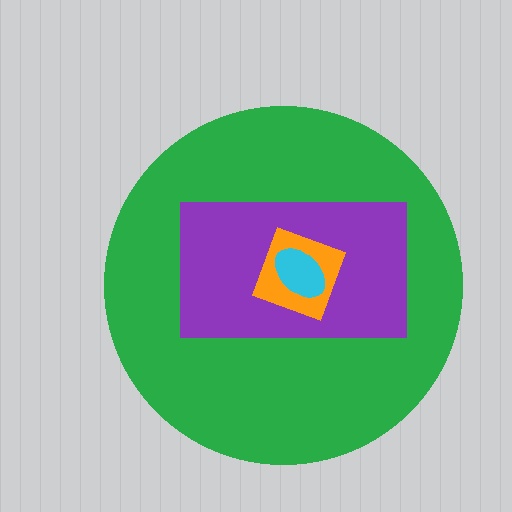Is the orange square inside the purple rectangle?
Yes.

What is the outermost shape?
The green circle.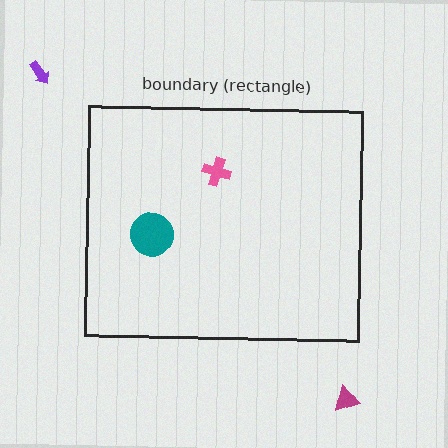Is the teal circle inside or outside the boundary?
Inside.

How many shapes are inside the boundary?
2 inside, 2 outside.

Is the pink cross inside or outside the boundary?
Inside.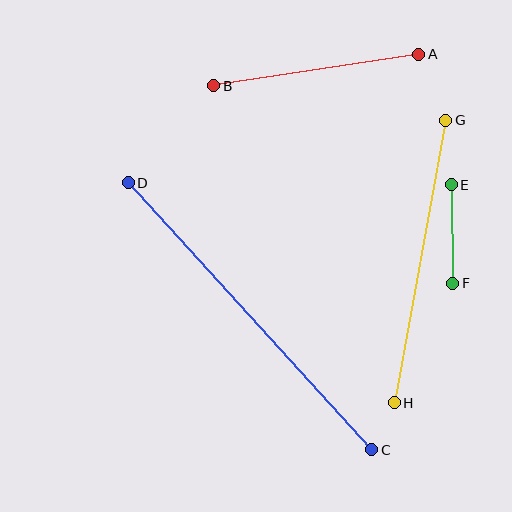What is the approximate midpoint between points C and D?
The midpoint is at approximately (250, 316) pixels.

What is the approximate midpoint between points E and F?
The midpoint is at approximately (452, 234) pixels.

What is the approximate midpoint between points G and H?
The midpoint is at approximately (420, 262) pixels.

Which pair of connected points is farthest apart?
Points C and D are farthest apart.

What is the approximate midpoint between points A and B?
The midpoint is at approximately (316, 70) pixels.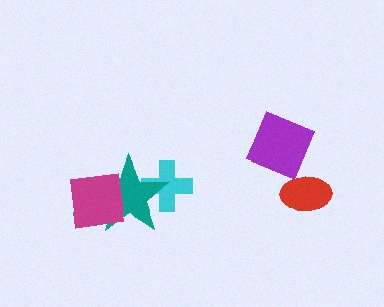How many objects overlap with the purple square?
0 objects overlap with the purple square.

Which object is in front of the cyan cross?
The teal star is in front of the cyan cross.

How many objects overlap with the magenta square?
1 object overlaps with the magenta square.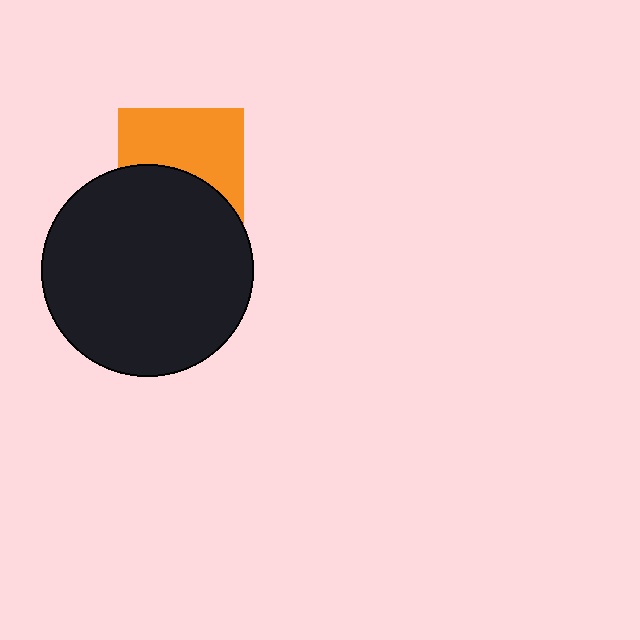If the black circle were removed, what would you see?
You would see the complete orange square.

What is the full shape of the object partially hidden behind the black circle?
The partially hidden object is an orange square.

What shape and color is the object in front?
The object in front is a black circle.